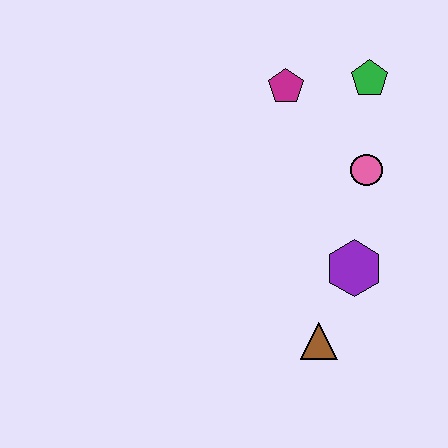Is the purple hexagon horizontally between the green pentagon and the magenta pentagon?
Yes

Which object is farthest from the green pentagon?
The brown triangle is farthest from the green pentagon.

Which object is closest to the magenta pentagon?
The green pentagon is closest to the magenta pentagon.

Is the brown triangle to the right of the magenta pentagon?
Yes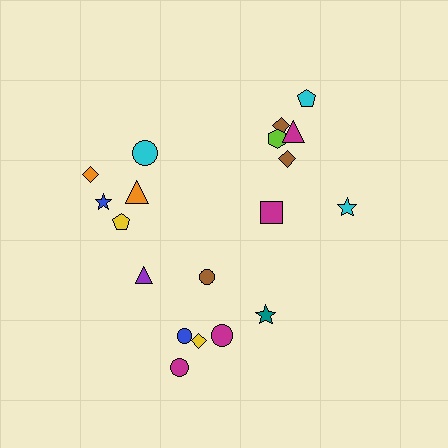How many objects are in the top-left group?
There are 5 objects.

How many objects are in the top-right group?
There are 7 objects.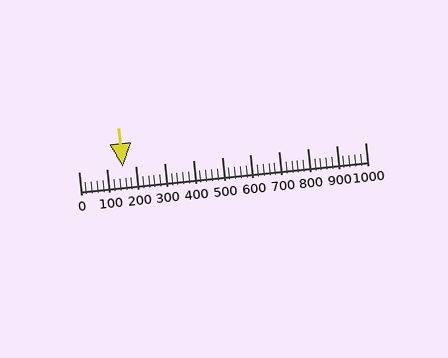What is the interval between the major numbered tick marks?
The major tick marks are spaced 100 units apart.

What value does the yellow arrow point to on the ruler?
The yellow arrow points to approximately 155.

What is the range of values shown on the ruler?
The ruler shows values from 0 to 1000.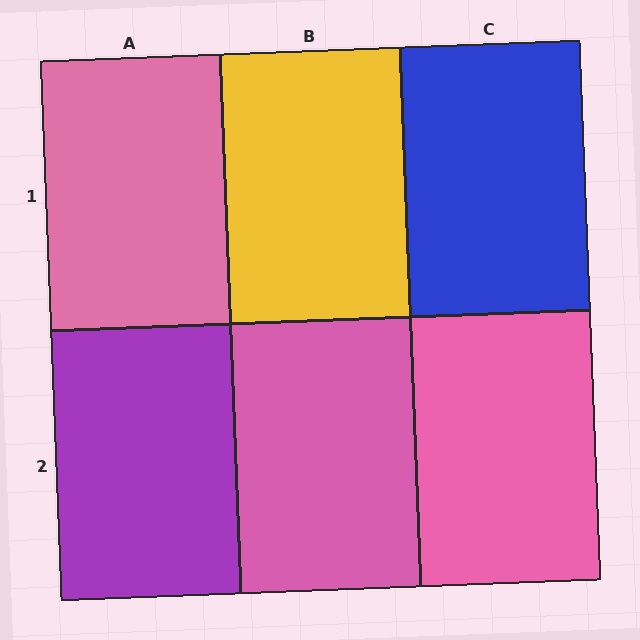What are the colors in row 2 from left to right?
Purple, pink, pink.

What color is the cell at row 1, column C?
Blue.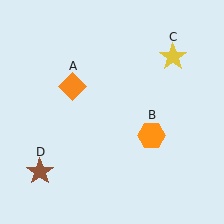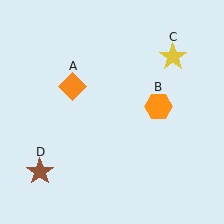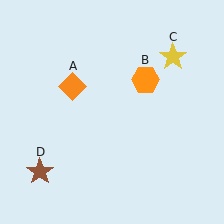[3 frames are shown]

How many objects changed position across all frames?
1 object changed position: orange hexagon (object B).